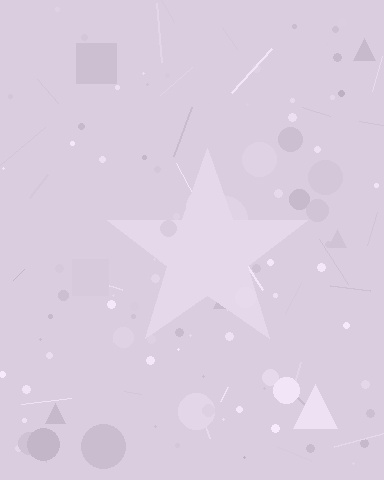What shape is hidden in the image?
A star is hidden in the image.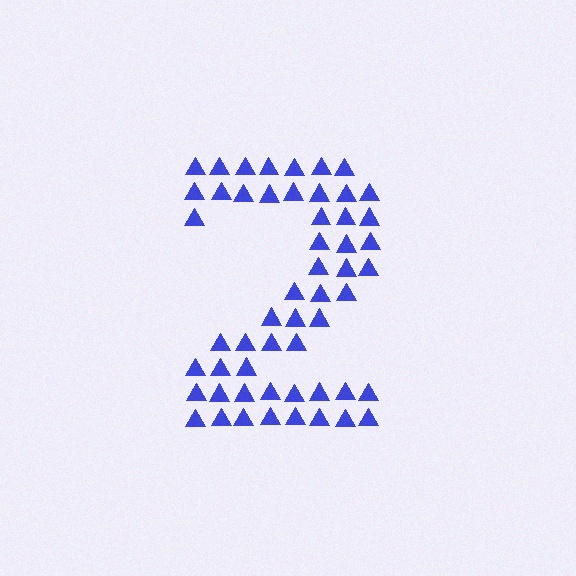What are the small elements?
The small elements are triangles.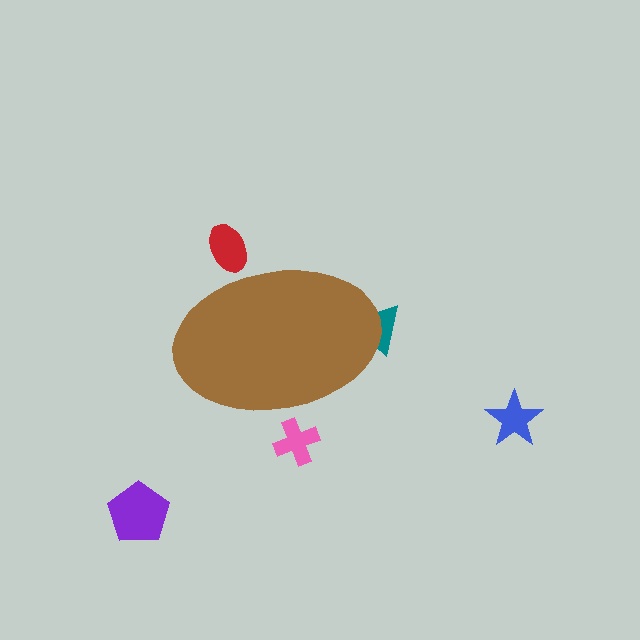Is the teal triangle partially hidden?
Yes, the teal triangle is partially hidden behind the brown ellipse.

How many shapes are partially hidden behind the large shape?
3 shapes are partially hidden.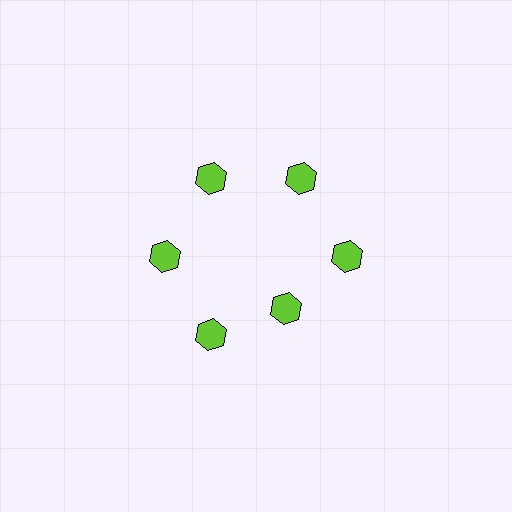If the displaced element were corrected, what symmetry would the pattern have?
It would have 6-fold rotational symmetry — the pattern would map onto itself every 60 degrees.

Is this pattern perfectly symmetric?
No. The 6 lime hexagons are arranged in a ring, but one element near the 5 o'clock position is pulled inward toward the center, breaking the 6-fold rotational symmetry.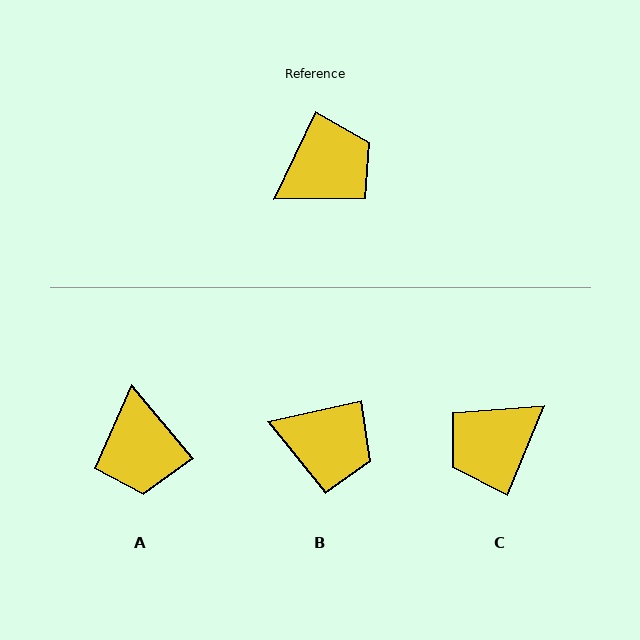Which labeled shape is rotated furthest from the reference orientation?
C, about 177 degrees away.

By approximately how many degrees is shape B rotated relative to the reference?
Approximately 51 degrees clockwise.